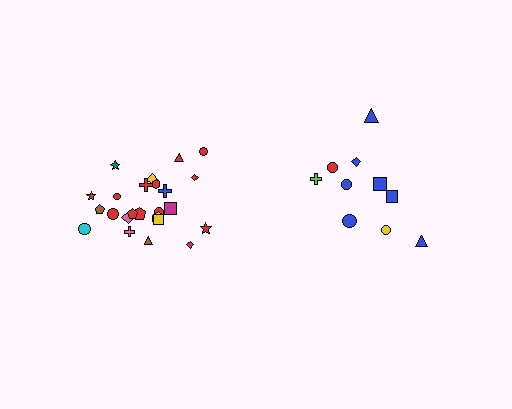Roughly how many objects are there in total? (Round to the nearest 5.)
Roughly 35 objects in total.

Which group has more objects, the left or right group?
The left group.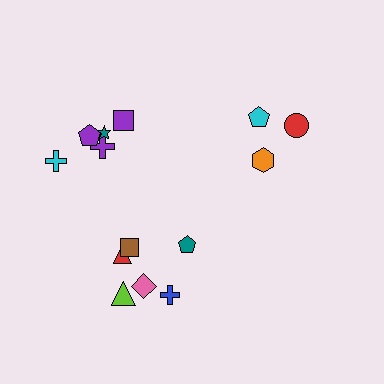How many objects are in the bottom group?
There are 6 objects.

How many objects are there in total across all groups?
There are 14 objects.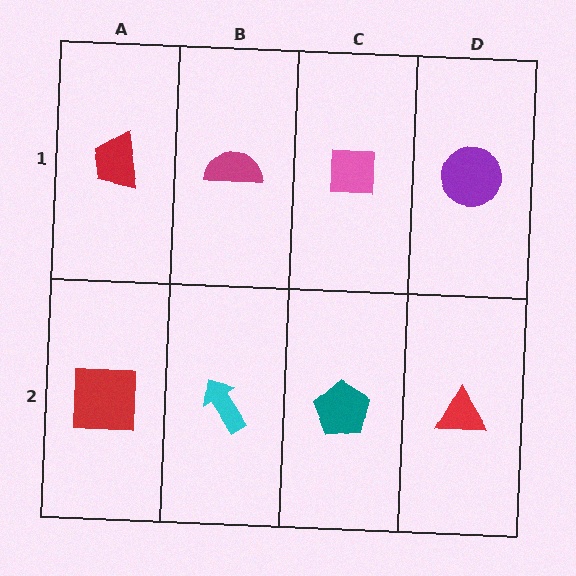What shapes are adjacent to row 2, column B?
A magenta semicircle (row 1, column B), a red square (row 2, column A), a teal pentagon (row 2, column C).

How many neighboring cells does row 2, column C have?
3.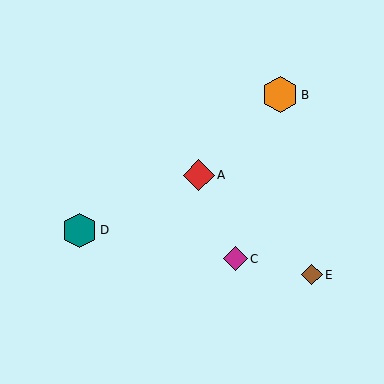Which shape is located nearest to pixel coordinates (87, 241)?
The teal hexagon (labeled D) at (80, 230) is nearest to that location.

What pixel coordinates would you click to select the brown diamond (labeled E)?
Click at (312, 275) to select the brown diamond E.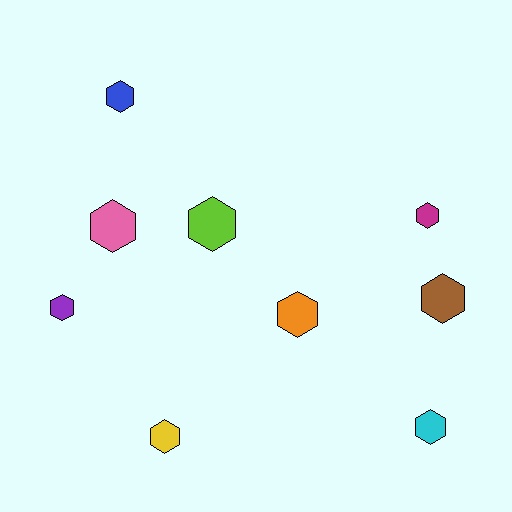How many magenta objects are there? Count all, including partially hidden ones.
There is 1 magenta object.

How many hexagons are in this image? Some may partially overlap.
There are 9 hexagons.